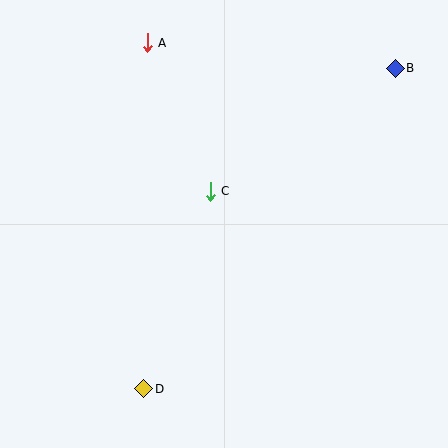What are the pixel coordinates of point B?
Point B is at (395, 68).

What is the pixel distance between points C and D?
The distance between C and D is 208 pixels.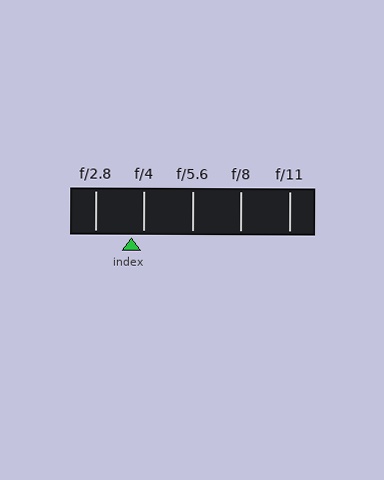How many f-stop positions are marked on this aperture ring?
There are 5 f-stop positions marked.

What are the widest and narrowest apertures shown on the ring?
The widest aperture shown is f/2.8 and the narrowest is f/11.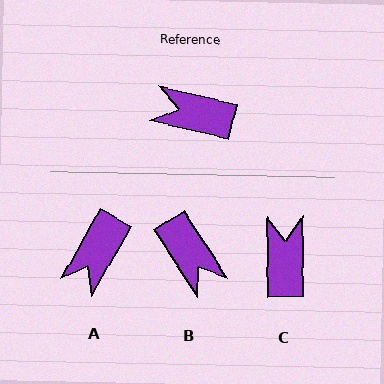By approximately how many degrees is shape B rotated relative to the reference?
Approximately 135 degrees counter-clockwise.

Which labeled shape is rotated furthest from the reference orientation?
B, about 135 degrees away.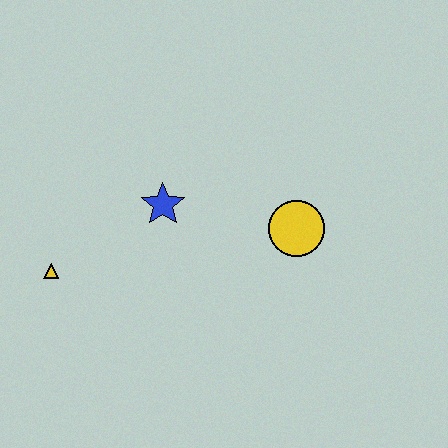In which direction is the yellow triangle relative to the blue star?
The yellow triangle is to the left of the blue star.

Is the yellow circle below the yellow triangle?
No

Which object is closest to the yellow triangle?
The blue star is closest to the yellow triangle.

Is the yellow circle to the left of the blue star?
No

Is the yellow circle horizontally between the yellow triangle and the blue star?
No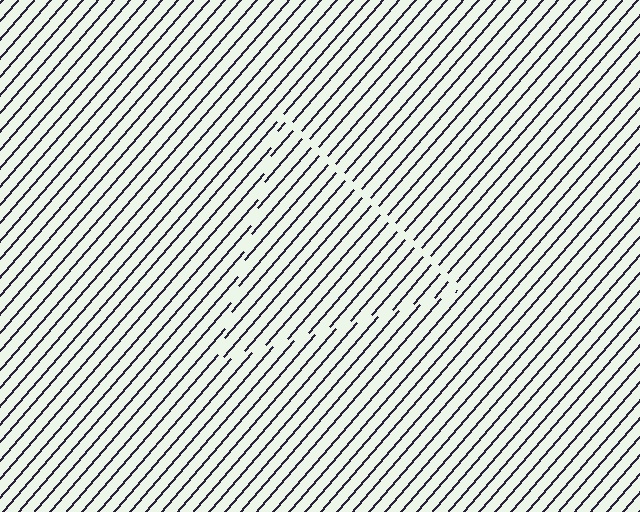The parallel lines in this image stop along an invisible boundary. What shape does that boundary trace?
An illusory triangle. The interior of the shape contains the same grating, shifted by half a period — the contour is defined by the phase discontinuity where line-ends from the inner and outer gratings abut.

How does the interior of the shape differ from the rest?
The interior of the shape contains the same grating, shifted by half a period — the contour is defined by the phase discontinuity where line-ends from the inner and outer gratings abut.